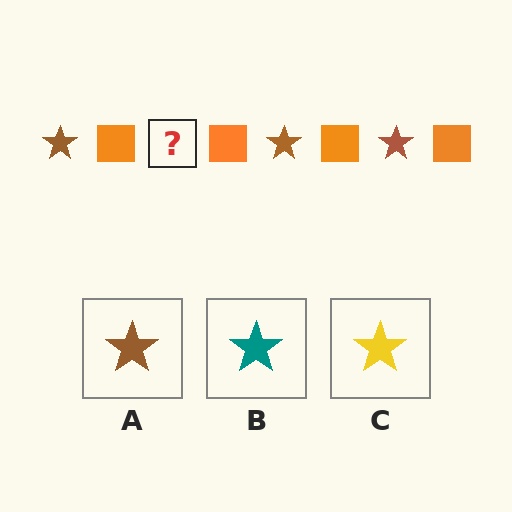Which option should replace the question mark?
Option A.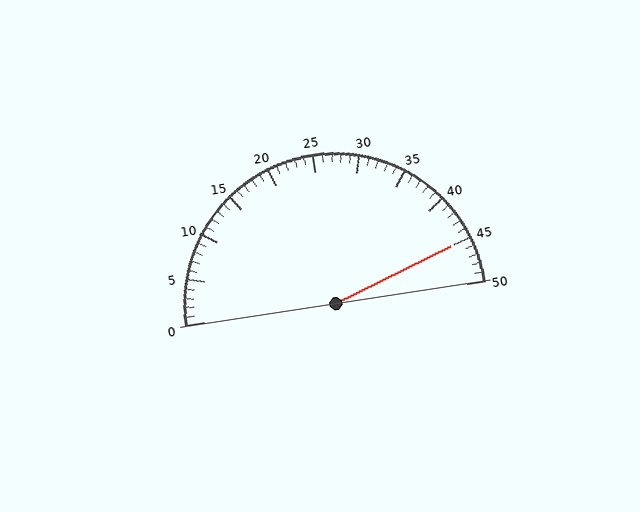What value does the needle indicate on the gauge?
The needle indicates approximately 45.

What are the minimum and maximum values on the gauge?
The gauge ranges from 0 to 50.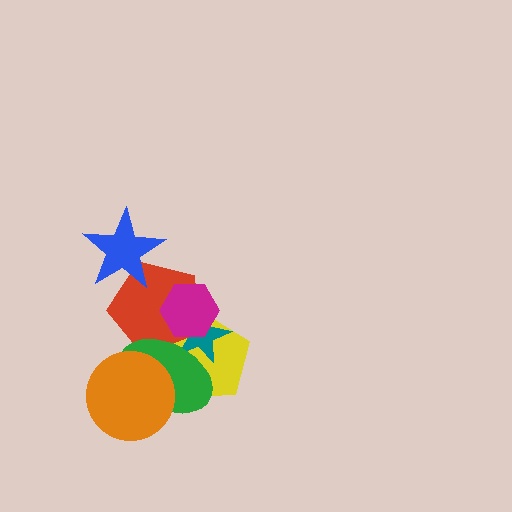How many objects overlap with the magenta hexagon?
4 objects overlap with the magenta hexagon.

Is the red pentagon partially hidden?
Yes, it is partially covered by another shape.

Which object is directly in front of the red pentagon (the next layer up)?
The green ellipse is directly in front of the red pentagon.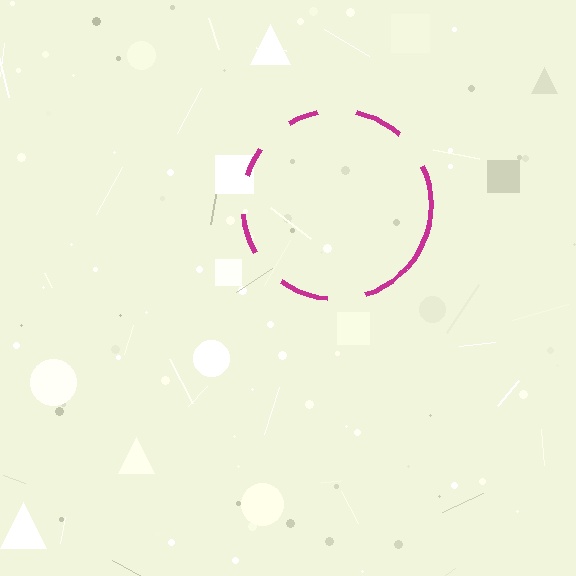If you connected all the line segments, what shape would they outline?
They would outline a circle.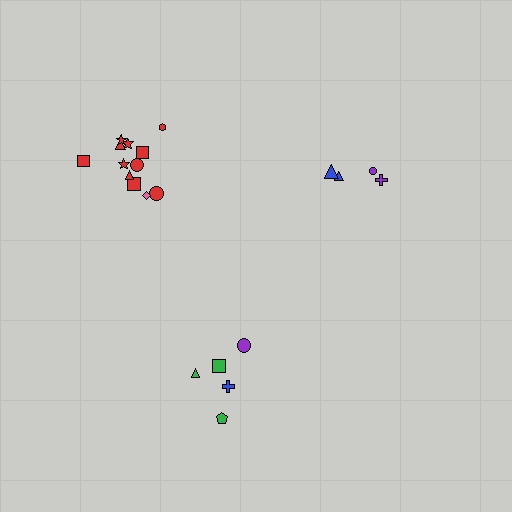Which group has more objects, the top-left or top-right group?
The top-left group.